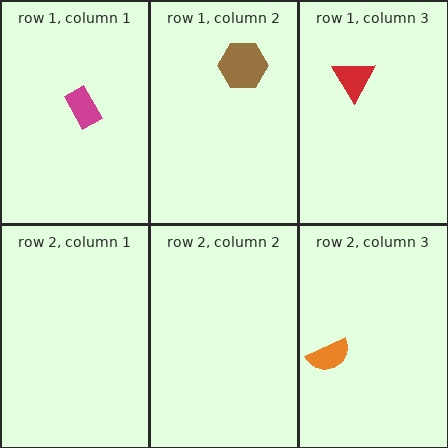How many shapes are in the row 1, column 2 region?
1.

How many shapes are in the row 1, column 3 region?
1.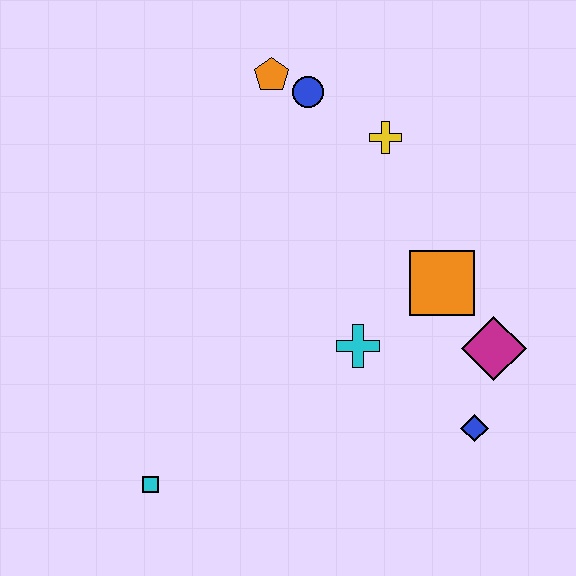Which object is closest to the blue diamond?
The magenta diamond is closest to the blue diamond.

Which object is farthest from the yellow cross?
The cyan square is farthest from the yellow cross.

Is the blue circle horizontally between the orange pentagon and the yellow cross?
Yes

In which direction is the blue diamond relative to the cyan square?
The blue diamond is to the right of the cyan square.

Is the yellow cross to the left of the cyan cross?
No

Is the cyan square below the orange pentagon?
Yes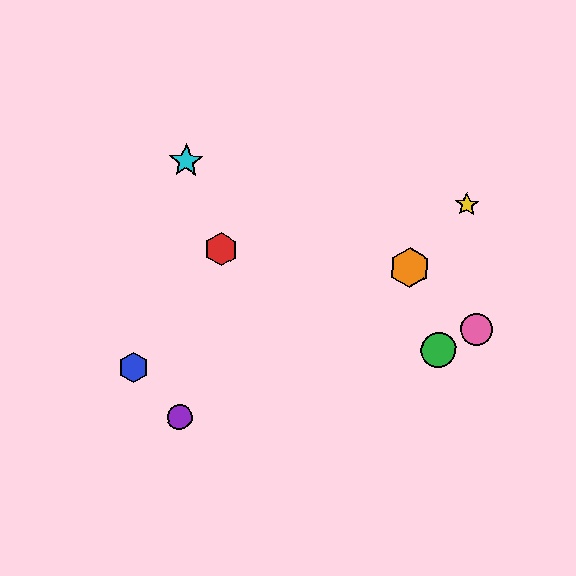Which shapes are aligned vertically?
The purple circle, the cyan star are aligned vertically.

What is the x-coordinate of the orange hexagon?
The orange hexagon is at x≈410.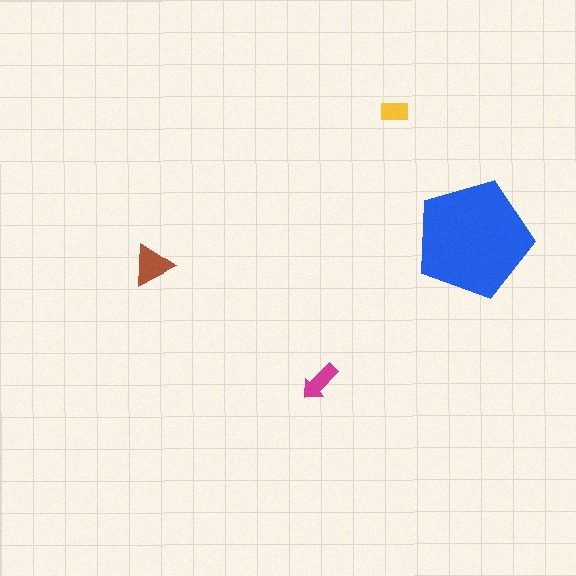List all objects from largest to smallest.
The blue pentagon, the brown triangle, the magenta arrow, the yellow rectangle.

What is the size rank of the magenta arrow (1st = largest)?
3rd.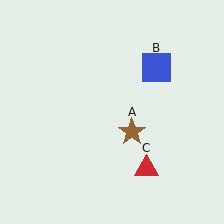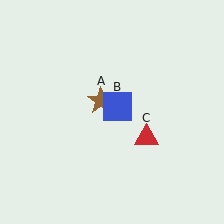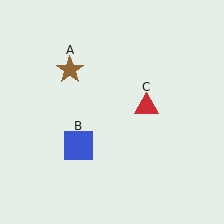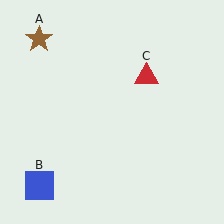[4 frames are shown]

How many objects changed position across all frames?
3 objects changed position: brown star (object A), blue square (object B), red triangle (object C).